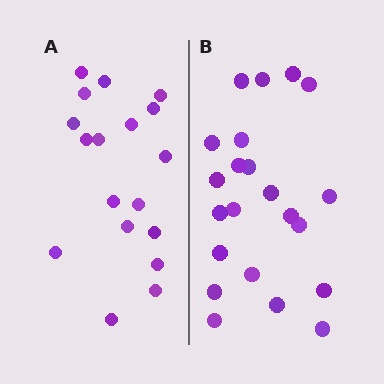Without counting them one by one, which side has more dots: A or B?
Region B (the right region) has more dots.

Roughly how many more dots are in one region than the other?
Region B has about 4 more dots than region A.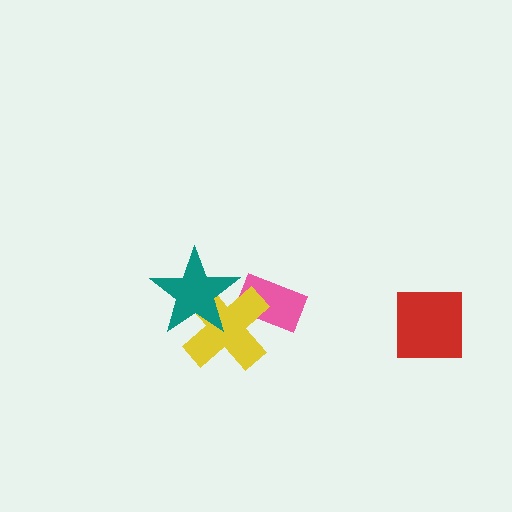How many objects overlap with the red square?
0 objects overlap with the red square.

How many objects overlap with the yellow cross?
2 objects overlap with the yellow cross.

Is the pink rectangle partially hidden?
Yes, it is partially covered by another shape.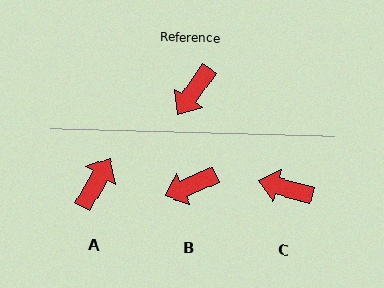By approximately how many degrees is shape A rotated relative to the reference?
Approximately 175 degrees clockwise.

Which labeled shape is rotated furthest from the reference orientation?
A, about 175 degrees away.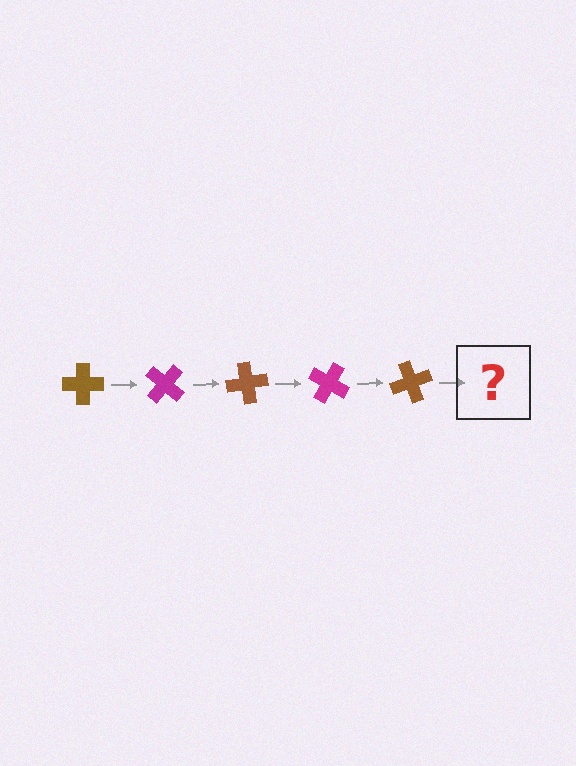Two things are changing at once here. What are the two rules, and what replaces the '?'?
The two rules are that it rotates 40 degrees each step and the color cycles through brown and magenta. The '?' should be a magenta cross, rotated 200 degrees from the start.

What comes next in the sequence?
The next element should be a magenta cross, rotated 200 degrees from the start.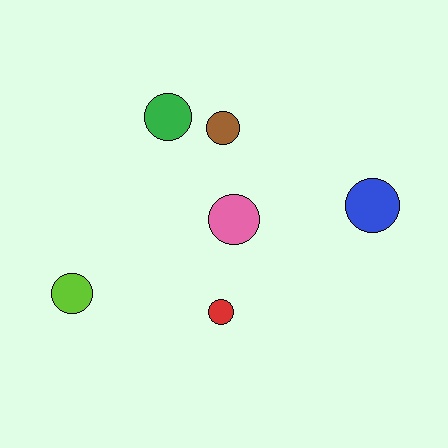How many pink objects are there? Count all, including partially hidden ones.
There is 1 pink object.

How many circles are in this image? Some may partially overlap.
There are 6 circles.